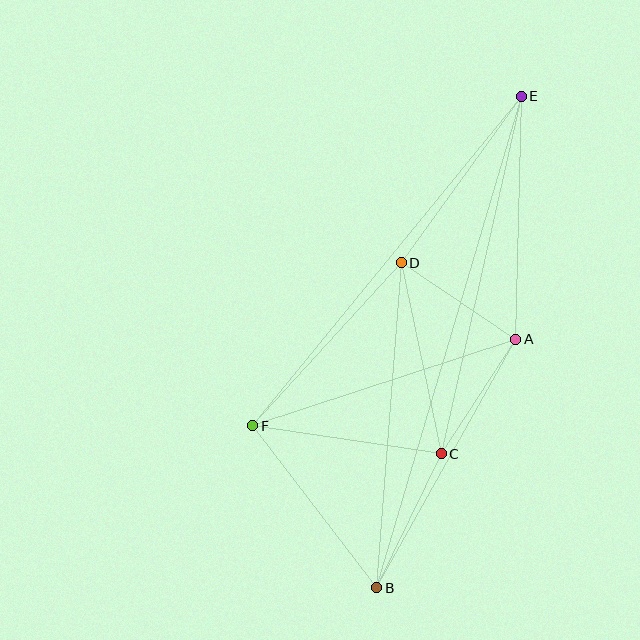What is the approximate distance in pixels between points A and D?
The distance between A and D is approximately 137 pixels.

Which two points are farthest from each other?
Points B and E are farthest from each other.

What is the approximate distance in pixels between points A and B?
The distance between A and B is approximately 285 pixels.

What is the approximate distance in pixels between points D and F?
The distance between D and F is approximately 221 pixels.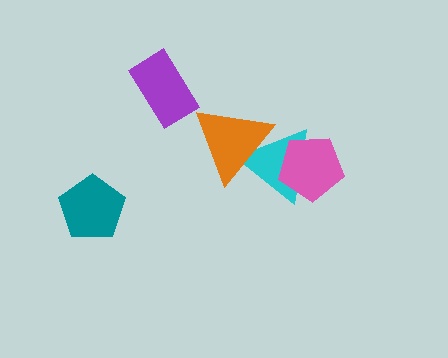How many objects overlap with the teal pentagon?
0 objects overlap with the teal pentagon.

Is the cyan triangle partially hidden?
Yes, it is partially covered by another shape.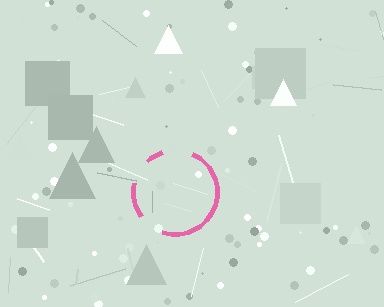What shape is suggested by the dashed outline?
The dashed outline suggests a circle.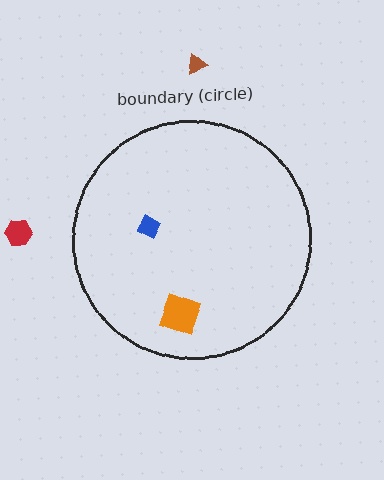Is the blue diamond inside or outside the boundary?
Inside.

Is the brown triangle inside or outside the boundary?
Outside.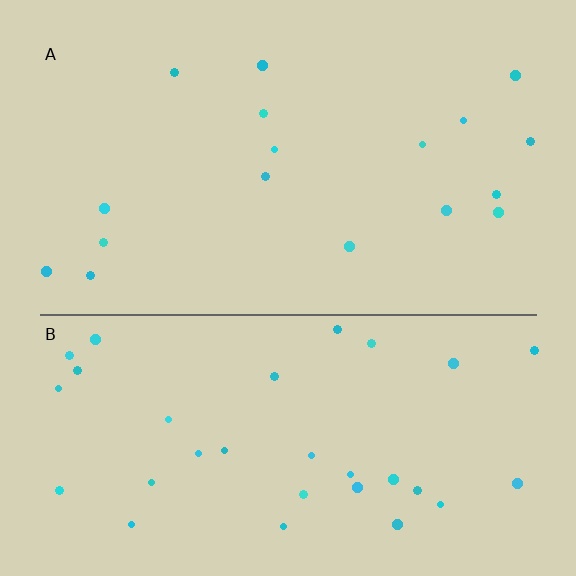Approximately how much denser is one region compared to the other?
Approximately 1.8× — region B over region A.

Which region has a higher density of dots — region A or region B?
B (the bottom).